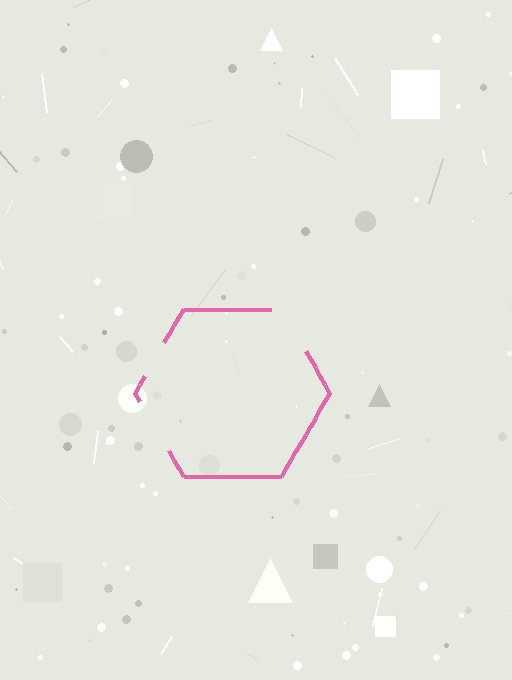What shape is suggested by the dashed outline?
The dashed outline suggests a hexagon.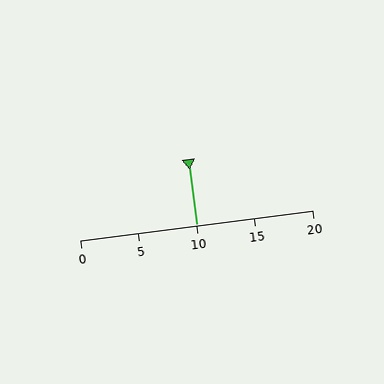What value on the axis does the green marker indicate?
The marker indicates approximately 10.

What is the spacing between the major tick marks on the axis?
The major ticks are spaced 5 apart.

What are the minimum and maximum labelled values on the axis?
The axis runs from 0 to 20.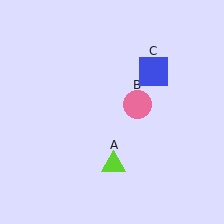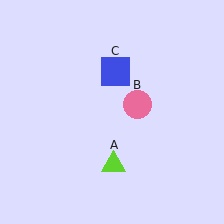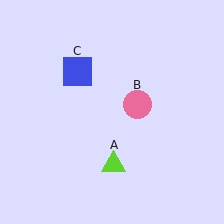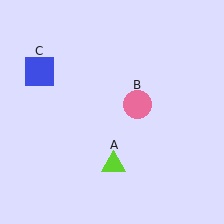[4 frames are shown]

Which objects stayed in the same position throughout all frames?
Lime triangle (object A) and pink circle (object B) remained stationary.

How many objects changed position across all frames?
1 object changed position: blue square (object C).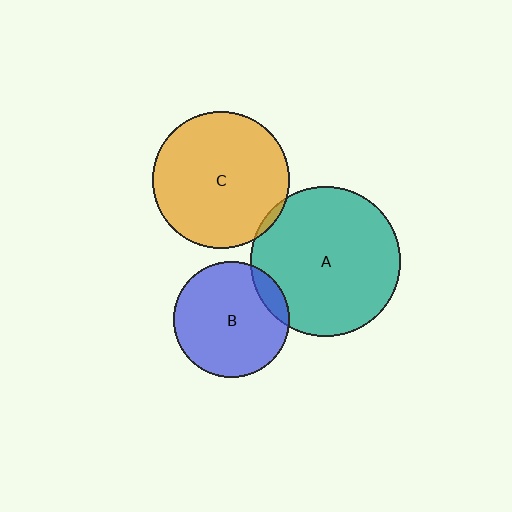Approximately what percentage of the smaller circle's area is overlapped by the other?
Approximately 10%.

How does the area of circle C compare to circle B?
Approximately 1.4 times.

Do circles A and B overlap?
Yes.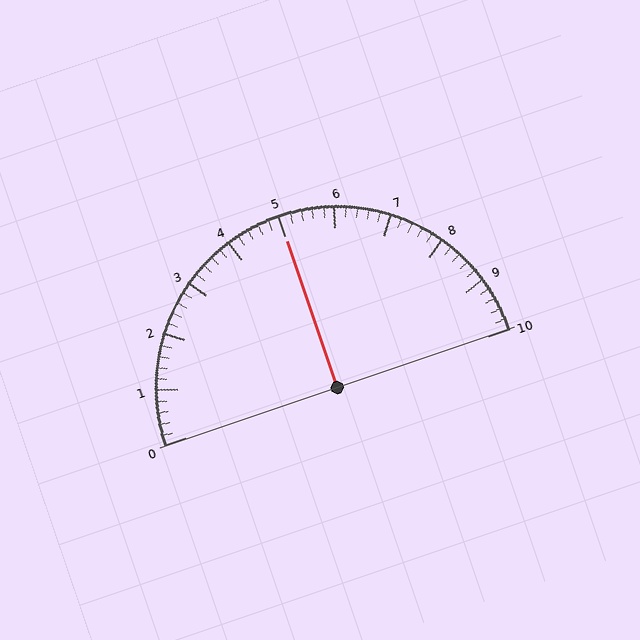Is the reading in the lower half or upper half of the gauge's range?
The reading is in the upper half of the range (0 to 10).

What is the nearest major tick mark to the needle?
The nearest major tick mark is 5.